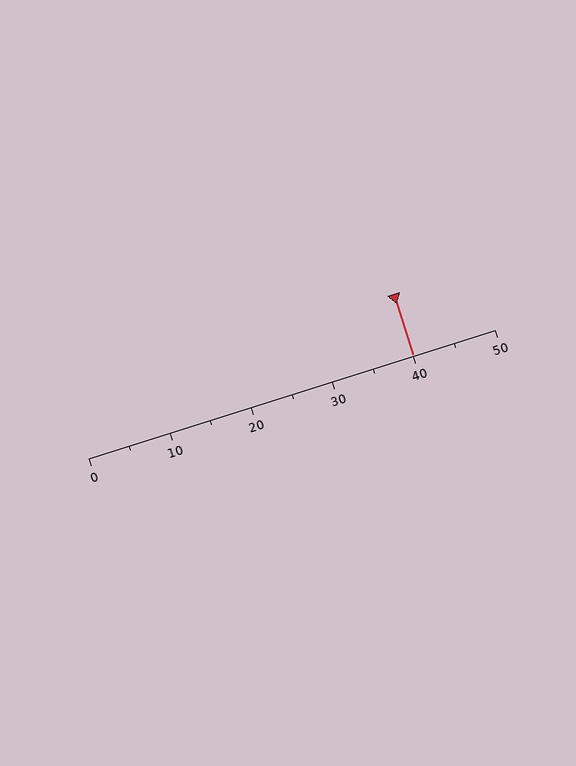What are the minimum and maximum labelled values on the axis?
The axis runs from 0 to 50.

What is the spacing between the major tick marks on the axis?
The major ticks are spaced 10 apart.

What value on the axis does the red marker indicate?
The marker indicates approximately 40.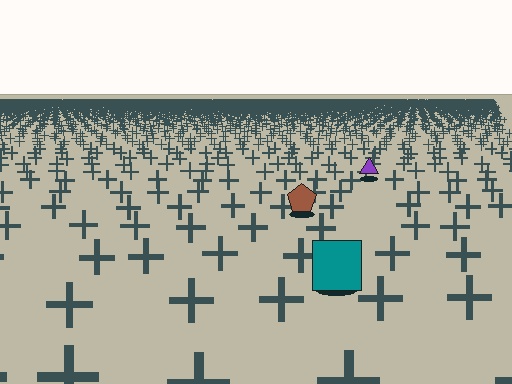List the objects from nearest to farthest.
From nearest to farthest: the teal square, the brown pentagon, the purple triangle.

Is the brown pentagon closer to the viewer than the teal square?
No. The teal square is closer — you can tell from the texture gradient: the ground texture is coarser near it.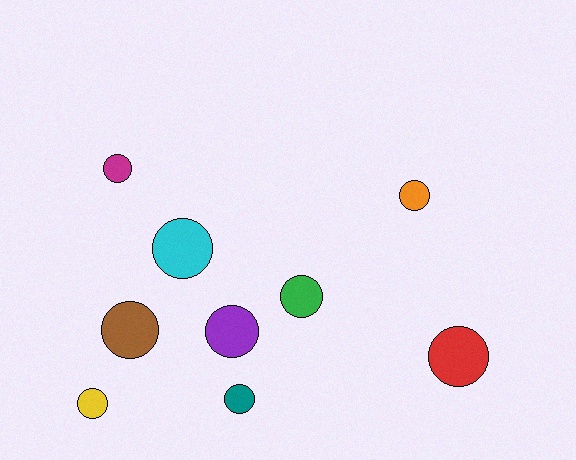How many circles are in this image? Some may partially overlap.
There are 9 circles.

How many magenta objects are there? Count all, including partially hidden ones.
There is 1 magenta object.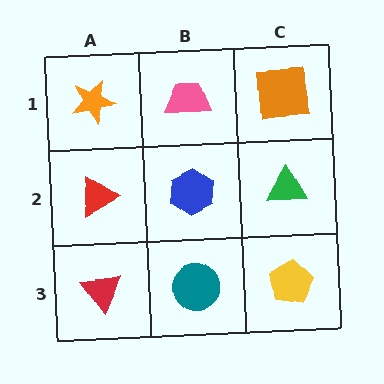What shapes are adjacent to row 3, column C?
A green triangle (row 2, column C), a teal circle (row 3, column B).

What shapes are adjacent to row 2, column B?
A pink trapezoid (row 1, column B), a teal circle (row 3, column B), a red triangle (row 2, column A), a green triangle (row 2, column C).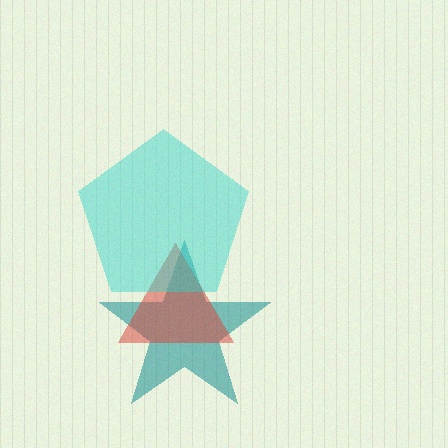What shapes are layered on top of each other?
The layered shapes are: a teal star, a red triangle, a cyan pentagon.